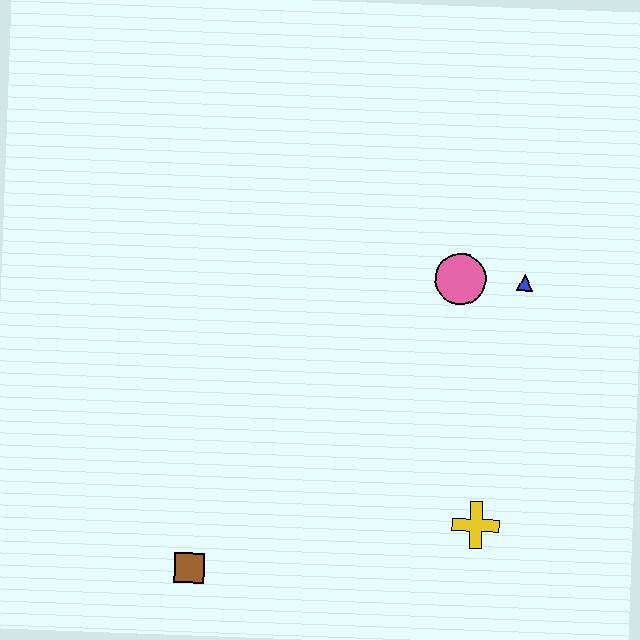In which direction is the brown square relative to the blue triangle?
The brown square is to the left of the blue triangle.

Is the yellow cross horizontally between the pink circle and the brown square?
No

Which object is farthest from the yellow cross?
The brown square is farthest from the yellow cross.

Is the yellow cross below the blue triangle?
Yes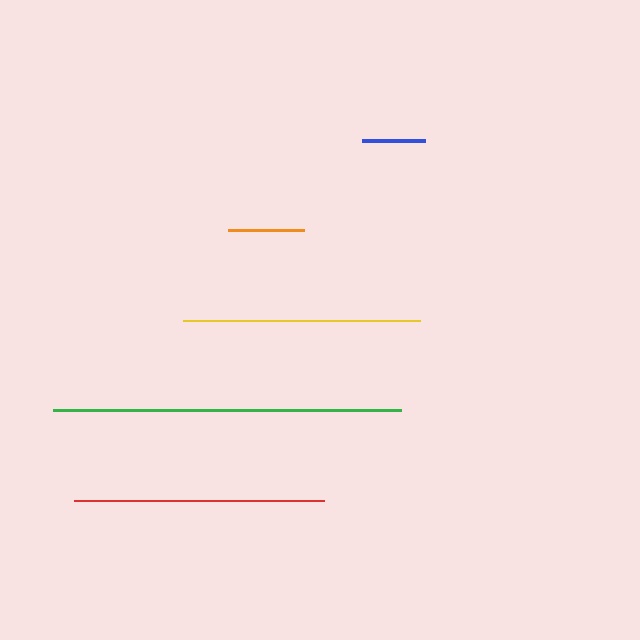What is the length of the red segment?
The red segment is approximately 251 pixels long.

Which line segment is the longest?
The green line is the longest at approximately 348 pixels.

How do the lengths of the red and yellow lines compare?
The red and yellow lines are approximately the same length.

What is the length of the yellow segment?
The yellow segment is approximately 238 pixels long.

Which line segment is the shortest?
The blue line is the shortest at approximately 63 pixels.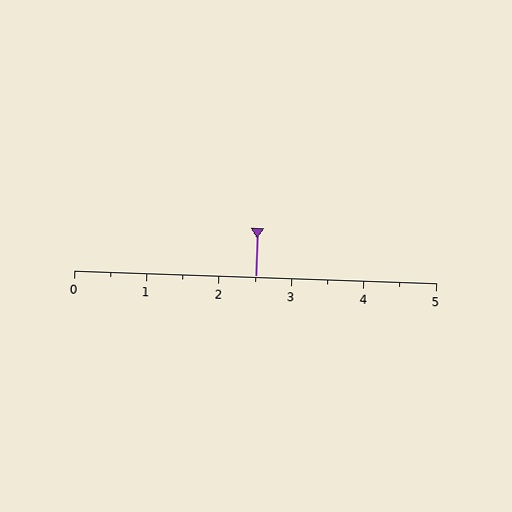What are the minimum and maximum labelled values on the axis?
The axis runs from 0 to 5.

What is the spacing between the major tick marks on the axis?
The major ticks are spaced 1 apart.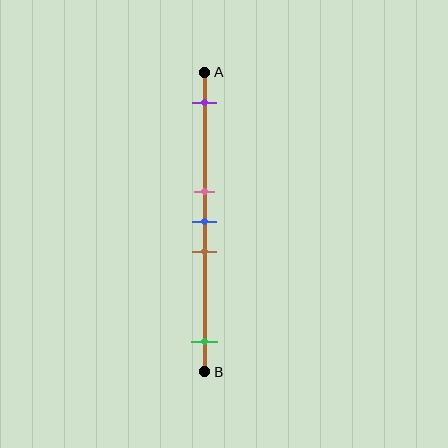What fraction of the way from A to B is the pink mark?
The pink mark is approximately 40% (0.4) of the way from A to B.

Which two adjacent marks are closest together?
The pink and blue marks are the closest adjacent pair.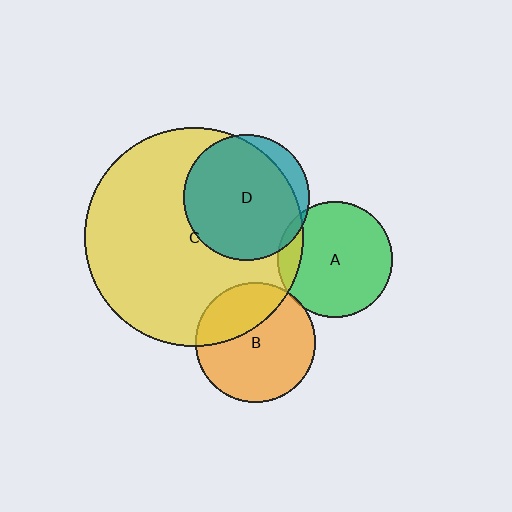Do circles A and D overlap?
Yes.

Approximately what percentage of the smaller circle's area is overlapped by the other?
Approximately 5%.